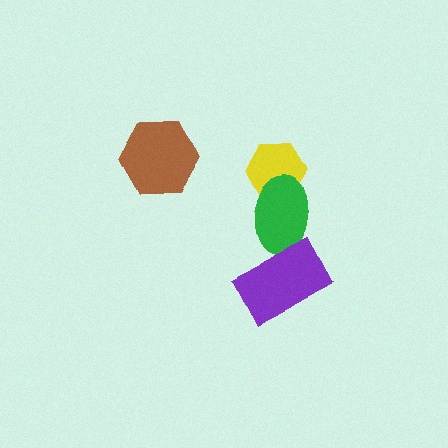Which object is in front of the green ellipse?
The purple rectangle is in front of the green ellipse.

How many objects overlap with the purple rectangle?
1 object overlaps with the purple rectangle.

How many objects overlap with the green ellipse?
2 objects overlap with the green ellipse.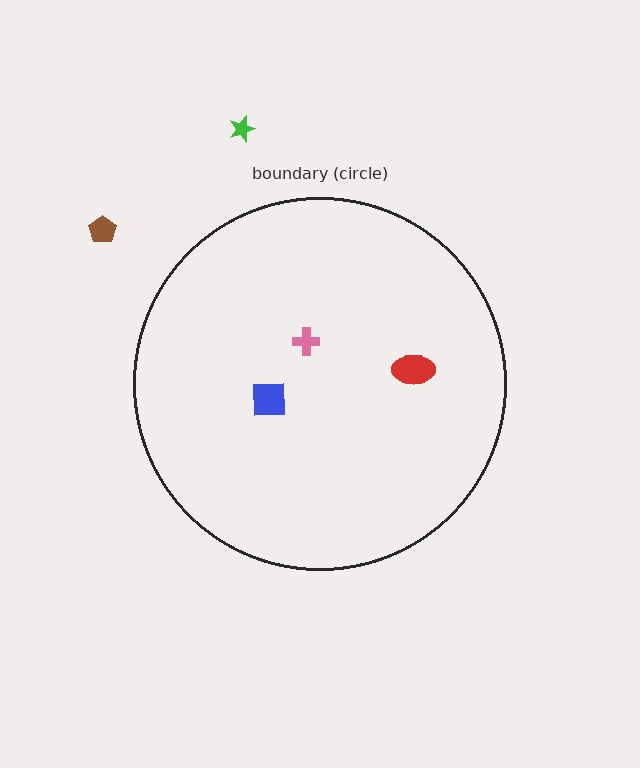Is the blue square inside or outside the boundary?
Inside.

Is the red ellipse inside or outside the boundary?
Inside.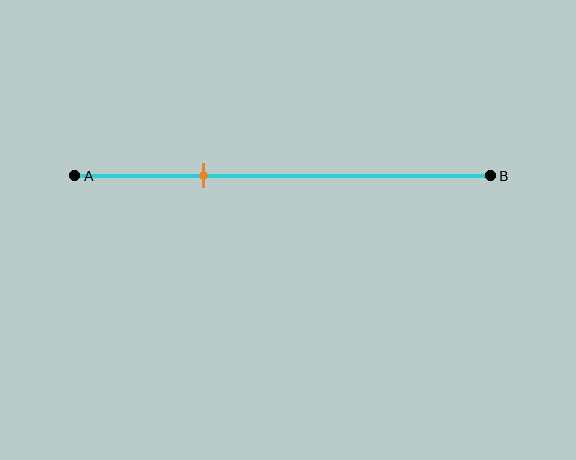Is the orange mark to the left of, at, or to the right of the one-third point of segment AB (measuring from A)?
The orange mark is approximately at the one-third point of segment AB.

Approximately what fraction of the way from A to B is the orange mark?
The orange mark is approximately 30% of the way from A to B.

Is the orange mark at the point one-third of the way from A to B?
Yes, the mark is approximately at the one-third point.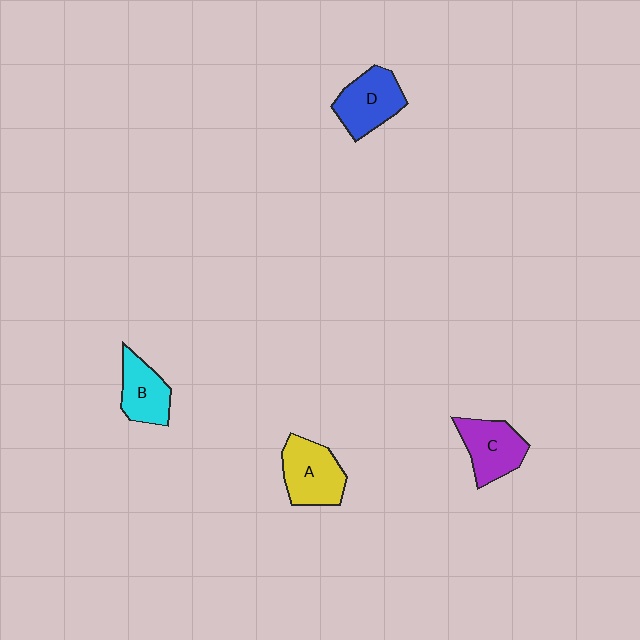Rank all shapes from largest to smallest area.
From largest to smallest: A (yellow), D (blue), C (purple), B (cyan).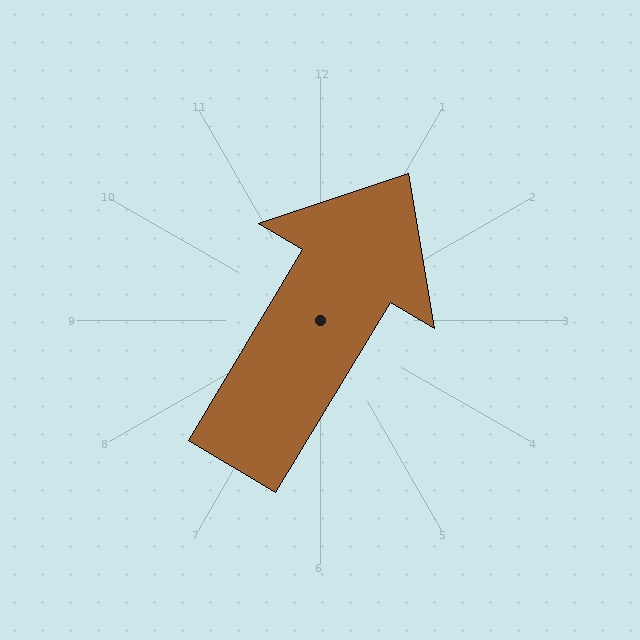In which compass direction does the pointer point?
Northeast.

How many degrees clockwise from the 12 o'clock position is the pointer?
Approximately 31 degrees.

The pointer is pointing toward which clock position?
Roughly 1 o'clock.